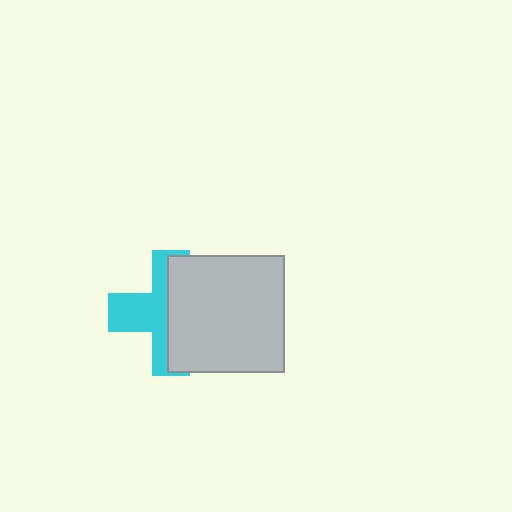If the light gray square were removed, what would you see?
You would see the complete cyan cross.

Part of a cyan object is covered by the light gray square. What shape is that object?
It is a cross.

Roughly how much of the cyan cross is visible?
About half of it is visible (roughly 48%).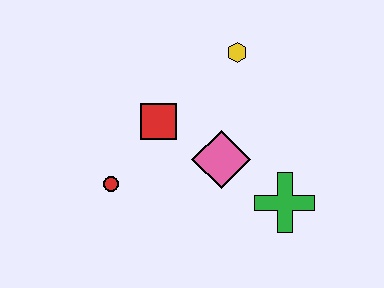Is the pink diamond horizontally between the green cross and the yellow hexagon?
No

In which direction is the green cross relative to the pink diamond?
The green cross is to the right of the pink diamond.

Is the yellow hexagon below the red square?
No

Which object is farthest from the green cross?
The red circle is farthest from the green cross.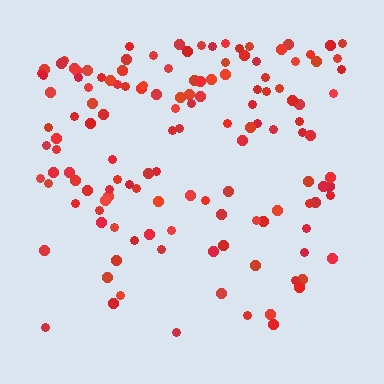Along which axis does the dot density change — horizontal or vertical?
Vertical.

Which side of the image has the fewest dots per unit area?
The bottom.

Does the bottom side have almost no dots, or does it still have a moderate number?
Still a moderate number, just noticeably fewer than the top.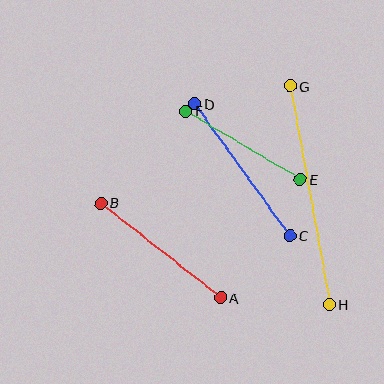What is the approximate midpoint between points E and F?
The midpoint is at approximately (243, 145) pixels.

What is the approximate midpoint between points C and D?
The midpoint is at approximately (242, 170) pixels.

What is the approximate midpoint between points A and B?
The midpoint is at approximately (161, 250) pixels.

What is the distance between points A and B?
The distance is approximately 153 pixels.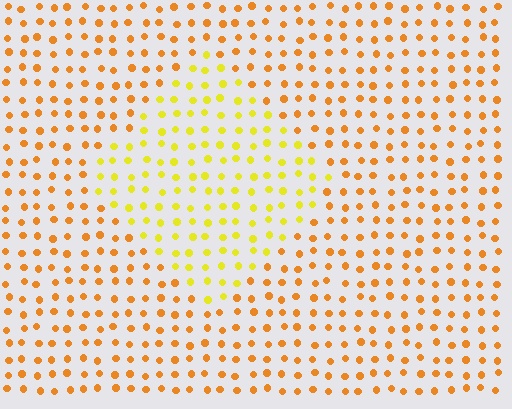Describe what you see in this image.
The image is filled with small orange elements in a uniform arrangement. A diamond-shaped region is visible where the elements are tinted to a slightly different hue, forming a subtle color boundary.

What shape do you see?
I see a diamond.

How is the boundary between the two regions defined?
The boundary is defined purely by a slight shift in hue (about 31 degrees). Spacing, size, and orientation are identical on both sides.